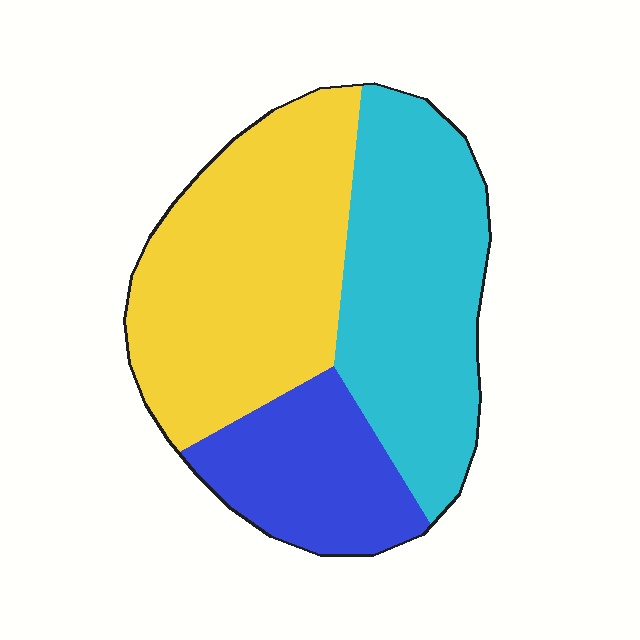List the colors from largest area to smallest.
From largest to smallest: yellow, cyan, blue.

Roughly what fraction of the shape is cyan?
Cyan takes up between a third and a half of the shape.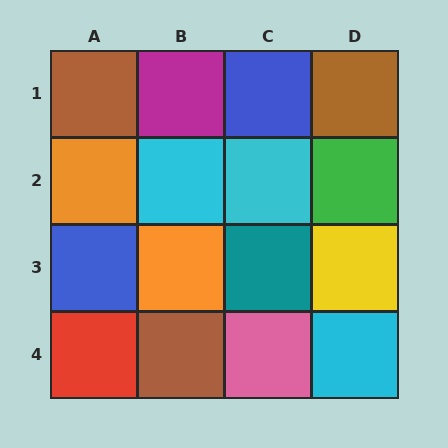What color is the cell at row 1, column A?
Brown.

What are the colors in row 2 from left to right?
Orange, cyan, cyan, green.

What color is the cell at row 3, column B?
Orange.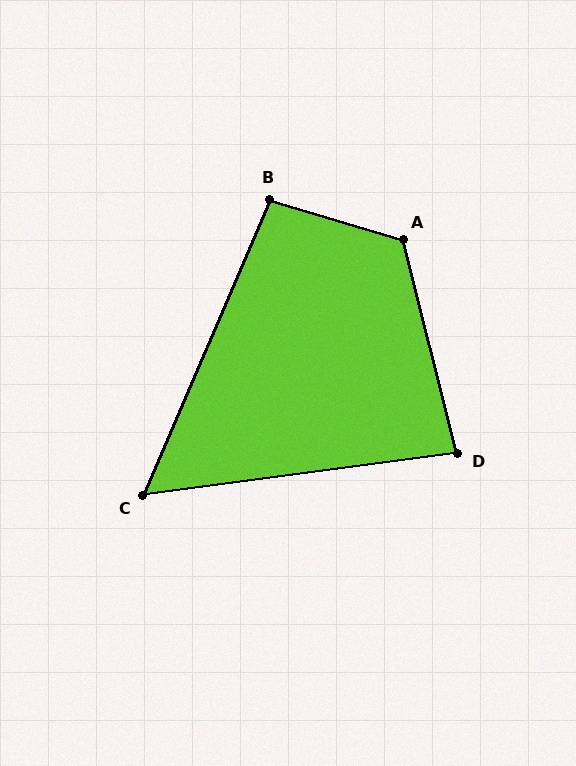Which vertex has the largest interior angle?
A, at approximately 121 degrees.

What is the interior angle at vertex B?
Approximately 97 degrees (obtuse).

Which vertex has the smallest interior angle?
C, at approximately 59 degrees.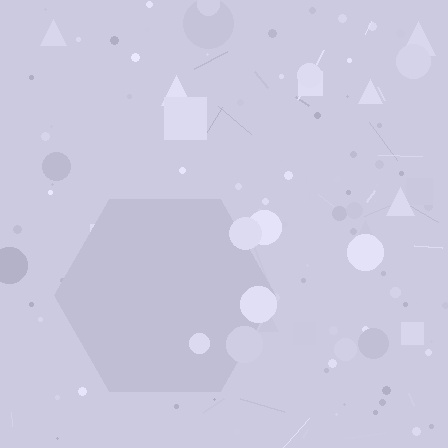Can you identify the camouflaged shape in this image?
The camouflaged shape is a hexagon.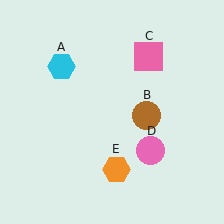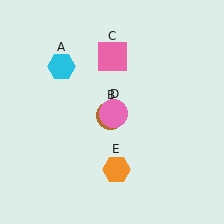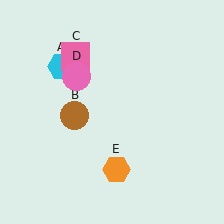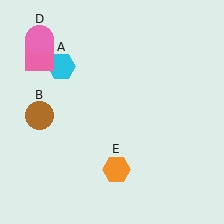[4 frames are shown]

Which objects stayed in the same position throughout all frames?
Cyan hexagon (object A) and orange hexagon (object E) remained stationary.